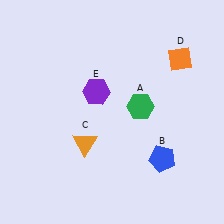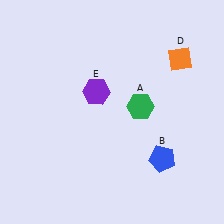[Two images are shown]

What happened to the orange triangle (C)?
The orange triangle (C) was removed in Image 2. It was in the bottom-left area of Image 1.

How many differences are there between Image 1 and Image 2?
There is 1 difference between the two images.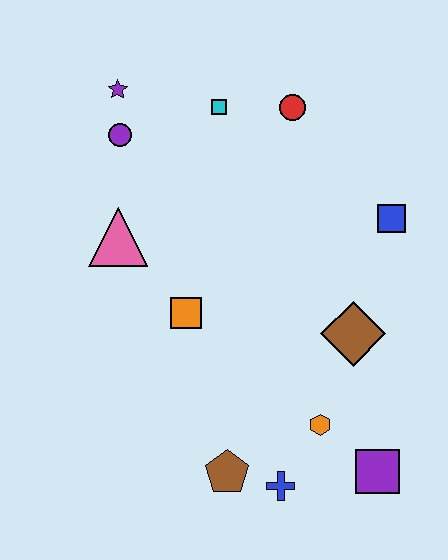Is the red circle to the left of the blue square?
Yes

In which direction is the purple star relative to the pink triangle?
The purple star is above the pink triangle.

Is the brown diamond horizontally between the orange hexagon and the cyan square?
No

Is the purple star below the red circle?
No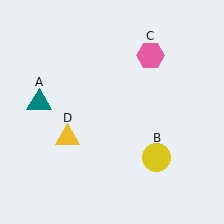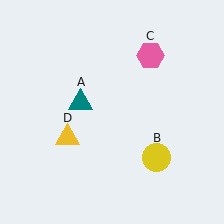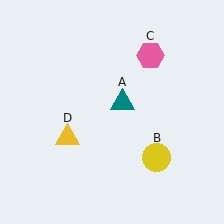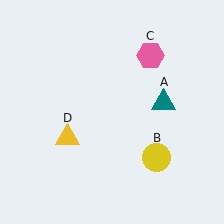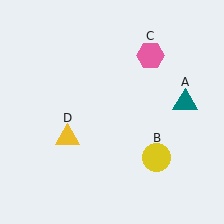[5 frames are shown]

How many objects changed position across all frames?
1 object changed position: teal triangle (object A).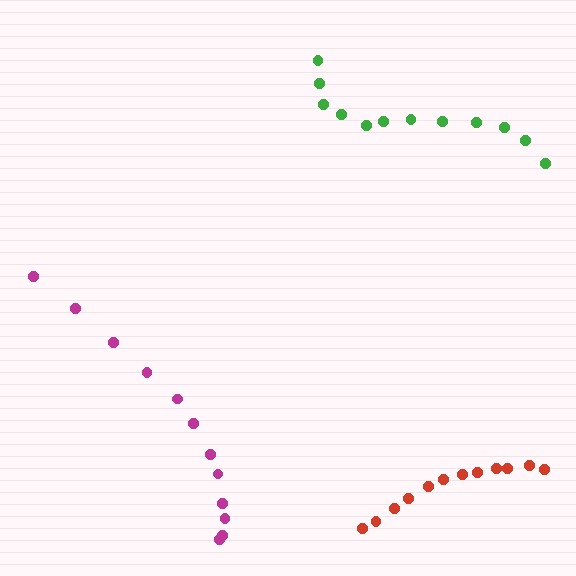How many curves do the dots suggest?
There are 3 distinct paths.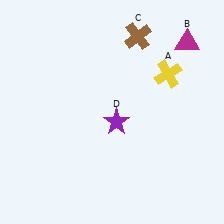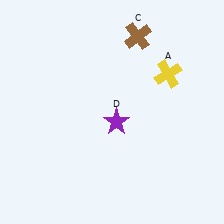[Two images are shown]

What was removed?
The magenta triangle (B) was removed in Image 2.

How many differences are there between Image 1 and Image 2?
There is 1 difference between the two images.